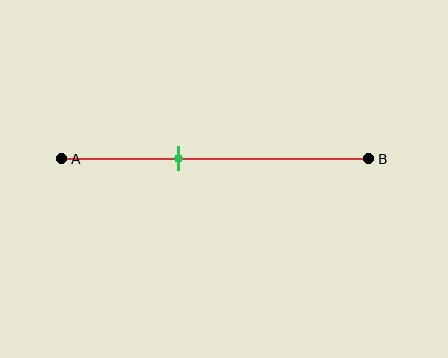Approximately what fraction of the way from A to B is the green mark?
The green mark is approximately 40% of the way from A to B.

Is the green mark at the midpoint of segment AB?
No, the mark is at about 40% from A, not at the 50% midpoint.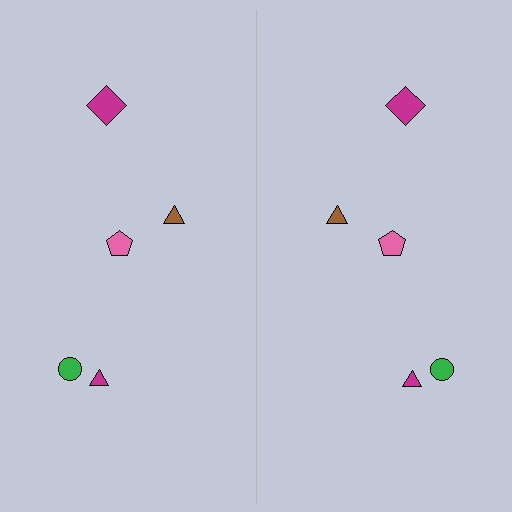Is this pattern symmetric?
Yes, this pattern has bilateral (reflection) symmetry.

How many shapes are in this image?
There are 10 shapes in this image.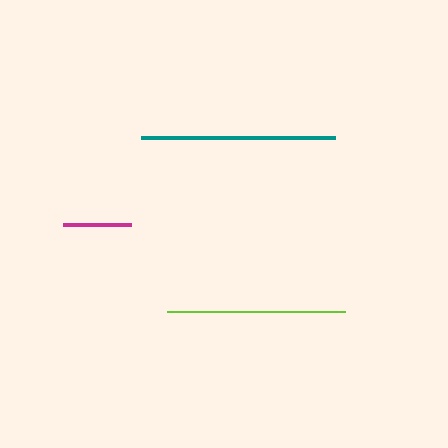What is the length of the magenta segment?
The magenta segment is approximately 68 pixels long.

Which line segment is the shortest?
The magenta line is the shortest at approximately 68 pixels.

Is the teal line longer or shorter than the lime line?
The teal line is longer than the lime line.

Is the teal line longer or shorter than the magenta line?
The teal line is longer than the magenta line.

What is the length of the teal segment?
The teal segment is approximately 194 pixels long.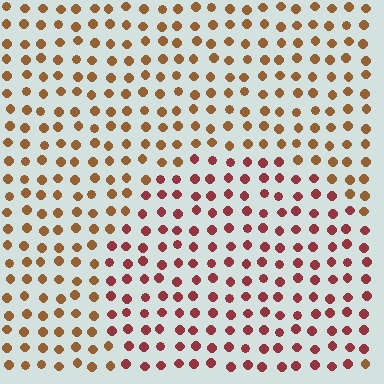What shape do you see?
I see a circle.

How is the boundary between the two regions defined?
The boundary is defined purely by a slight shift in hue (about 37 degrees). Spacing, size, and orientation are identical on both sides.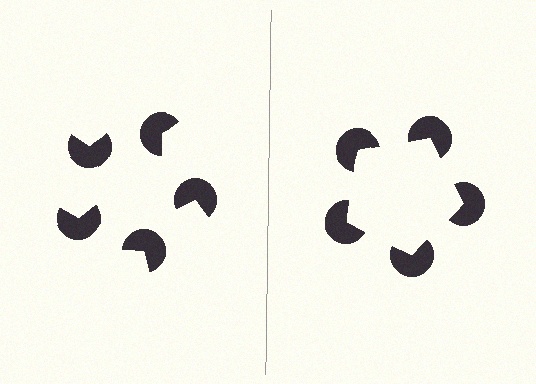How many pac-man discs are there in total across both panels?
10 — 5 on each side.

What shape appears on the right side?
An illusory pentagon.